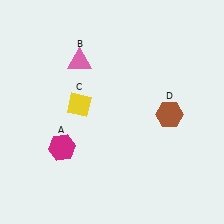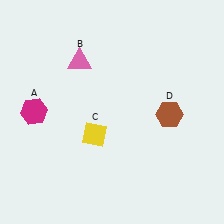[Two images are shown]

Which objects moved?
The objects that moved are: the magenta hexagon (A), the yellow diamond (C).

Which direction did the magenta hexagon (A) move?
The magenta hexagon (A) moved up.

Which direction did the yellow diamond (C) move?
The yellow diamond (C) moved down.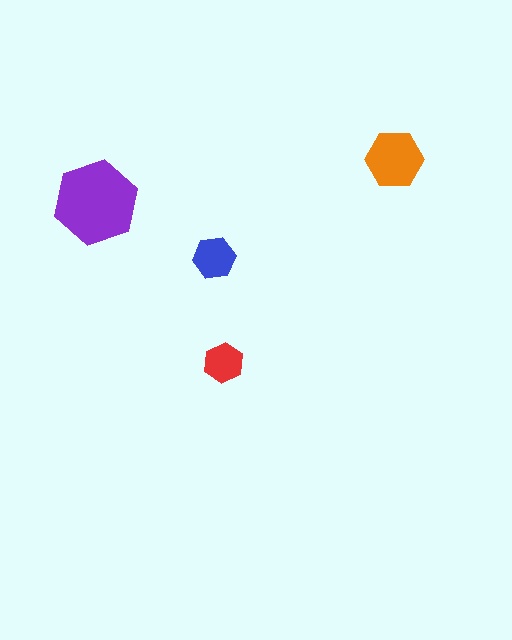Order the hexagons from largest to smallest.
the purple one, the orange one, the blue one, the red one.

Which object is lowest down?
The red hexagon is bottommost.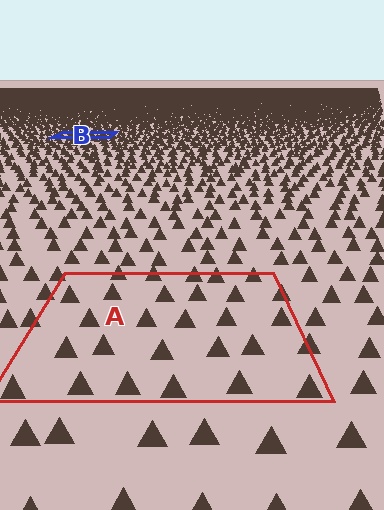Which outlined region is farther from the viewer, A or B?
Region B is farther from the viewer — the texture elements inside it appear smaller and more densely packed.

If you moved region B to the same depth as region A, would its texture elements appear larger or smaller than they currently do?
They would appear larger. At a closer depth, the same texture elements are projected at a bigger on-screen size.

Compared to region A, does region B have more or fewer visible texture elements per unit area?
Region B has more texture elements per unit area — they are packed more densely because it is farther away.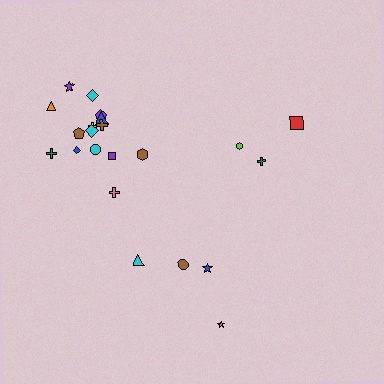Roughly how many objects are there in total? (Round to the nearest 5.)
Roughly 20 objects in total.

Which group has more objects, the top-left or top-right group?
The top-left group.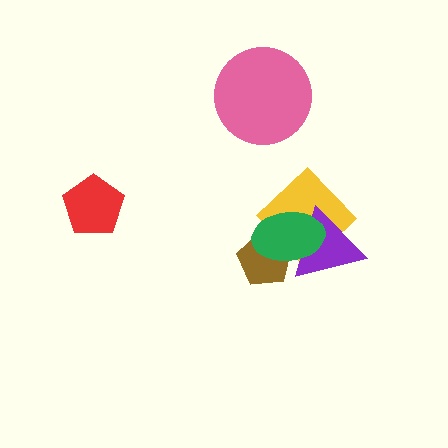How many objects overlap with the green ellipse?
3 objects overlap with the green ellipse.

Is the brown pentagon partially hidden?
Yes, it is partially covered by another shape.